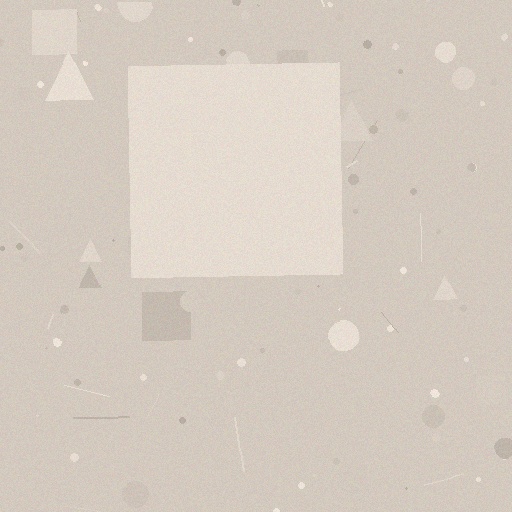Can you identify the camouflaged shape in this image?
The camouflaged shape is a square.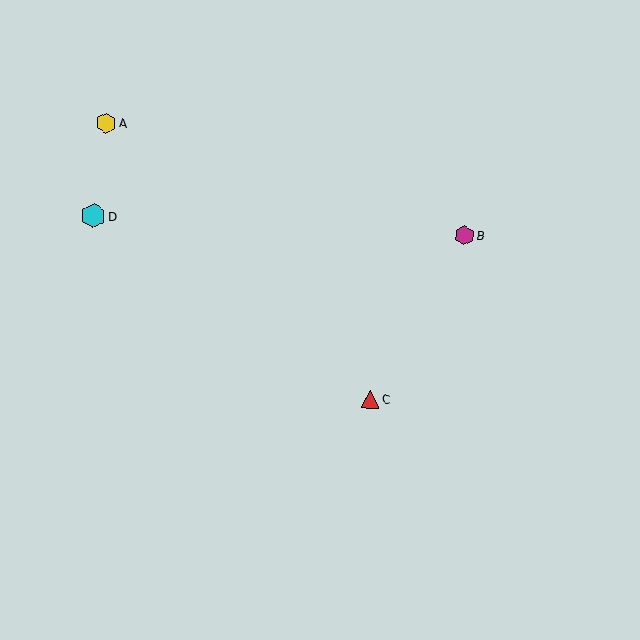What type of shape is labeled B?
Shape B is a magenta hexagon.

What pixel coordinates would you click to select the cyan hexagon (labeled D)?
Click at (93, 216) to select the cyan hexagon D.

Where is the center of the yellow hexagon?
The center of the yellow hexagon is at (106, 123).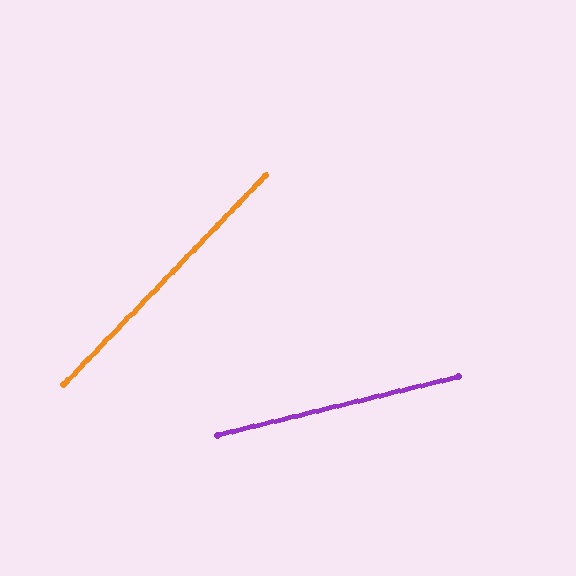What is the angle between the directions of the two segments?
Approximately 32 degrees.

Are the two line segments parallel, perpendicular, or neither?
Neither parallel nor perpendicular — they differ by about 32°.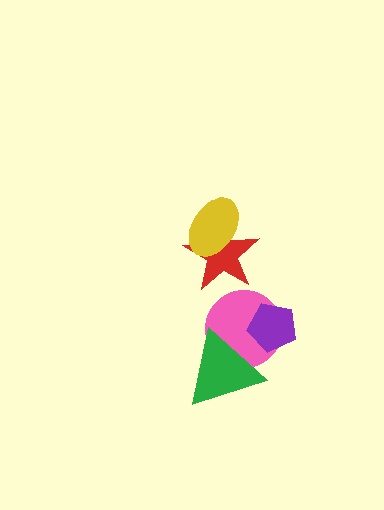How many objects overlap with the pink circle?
2 objects overlap with the pink circle.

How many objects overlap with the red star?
1 object overlaps with the red star.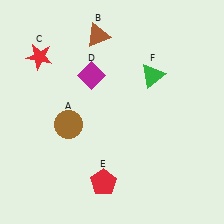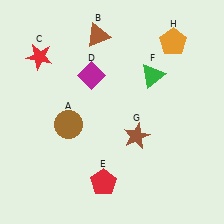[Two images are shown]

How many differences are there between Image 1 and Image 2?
There are 2 differences between the two images.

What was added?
A brown star (G), an orange pentagon (H) were added in Image 2.